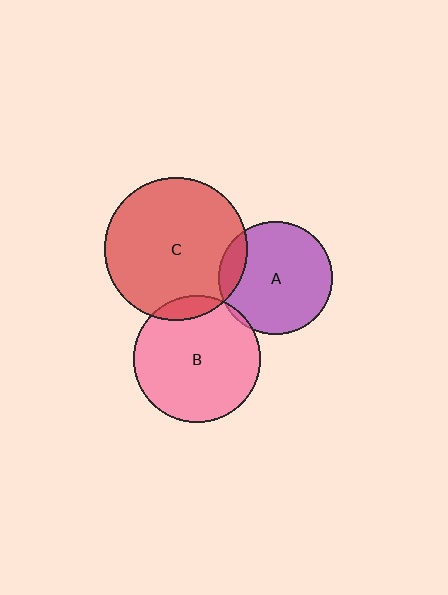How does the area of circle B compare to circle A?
Approximately 1.2 times.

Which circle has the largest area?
Circle C (red).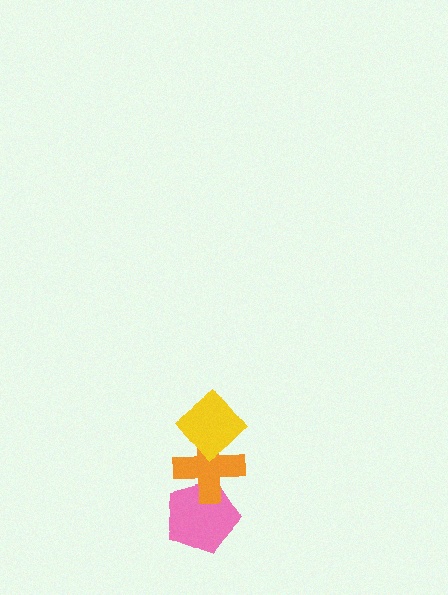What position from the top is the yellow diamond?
The yellow diamond is 1st from the top.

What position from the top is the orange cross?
The orange cross is 2nd from the top.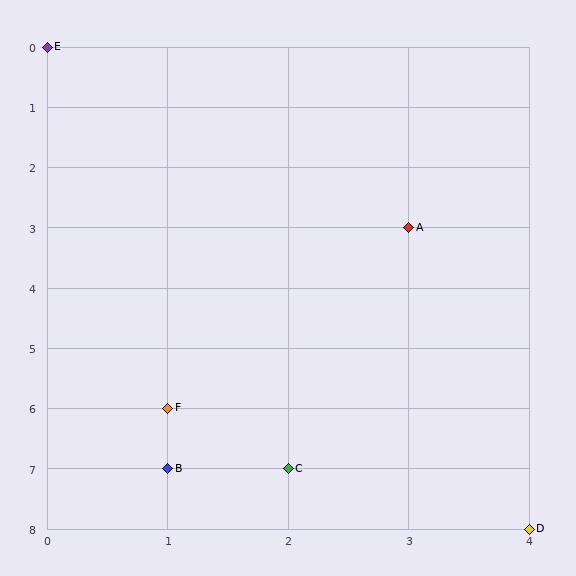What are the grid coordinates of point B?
Point B is at grid coordinates (1, 7).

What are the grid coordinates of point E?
Point E is at grid coordinates (0, 0).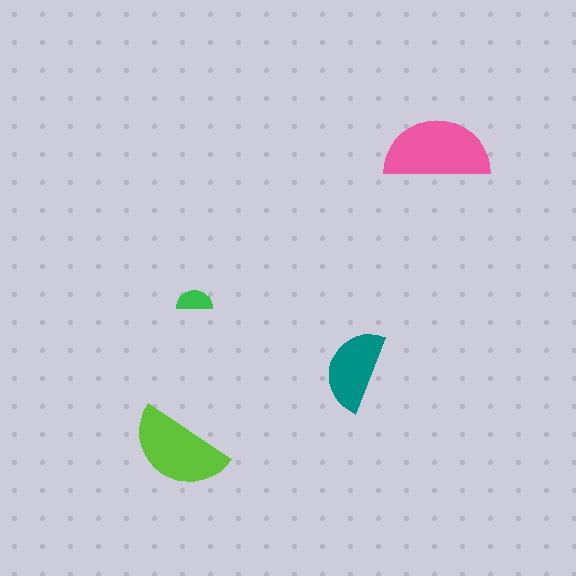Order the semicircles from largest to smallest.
the pink one, the lime one, the teal one, the green one.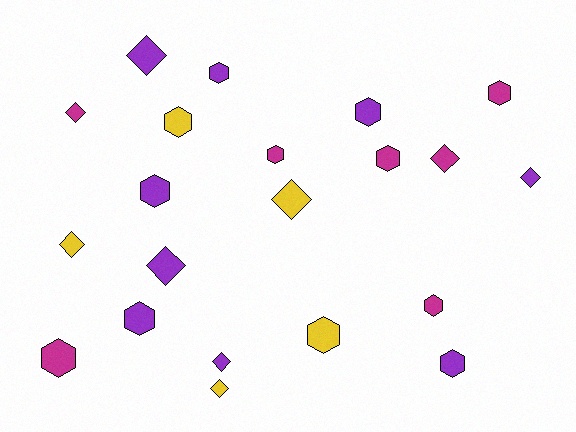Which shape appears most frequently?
Hexagon, with 12 objects.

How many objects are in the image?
There are 21 objects.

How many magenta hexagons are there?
There are 5 magenta hexagons.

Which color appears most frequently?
Purple, with 9 objects.